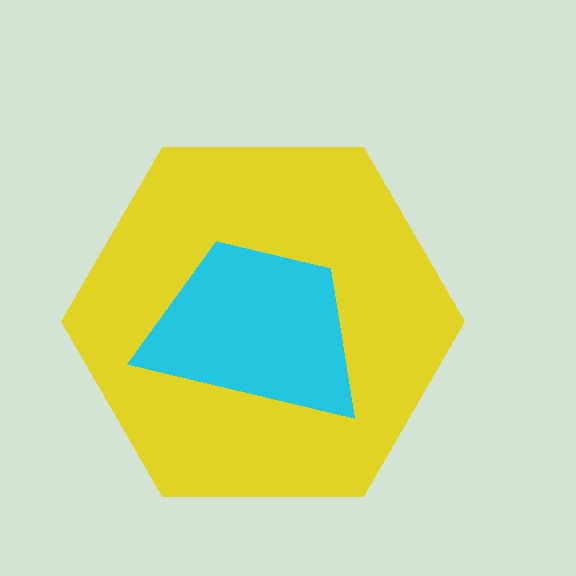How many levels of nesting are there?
2.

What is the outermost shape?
The yellow hexagon.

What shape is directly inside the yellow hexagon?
The cyan trapezoid.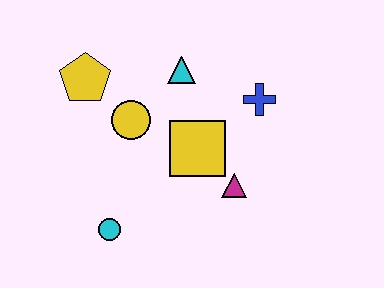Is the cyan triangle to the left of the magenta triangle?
Yes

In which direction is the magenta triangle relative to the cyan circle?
The magenta triangle is to the right of the cyan circle.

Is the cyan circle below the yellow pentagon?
Yes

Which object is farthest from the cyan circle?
The blue cross is farthest from the cyan circle.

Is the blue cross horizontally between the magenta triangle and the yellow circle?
No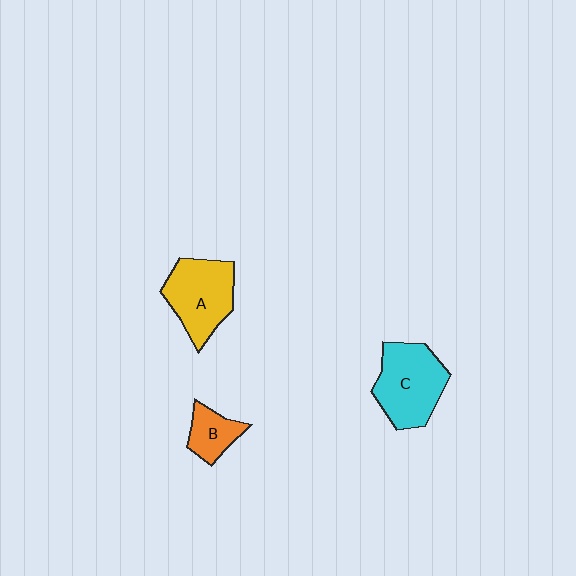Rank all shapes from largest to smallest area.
From largest to smallest: C (cyan), A (yellow), B (orange).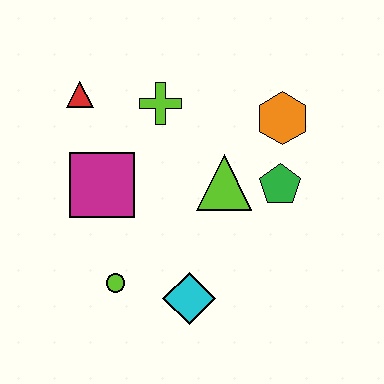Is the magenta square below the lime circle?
No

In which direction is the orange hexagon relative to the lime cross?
The orange hexagon is to the right of the lime cross.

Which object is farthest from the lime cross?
The cyan diamond is farthest from the lime cross.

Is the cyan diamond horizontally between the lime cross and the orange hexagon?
Yes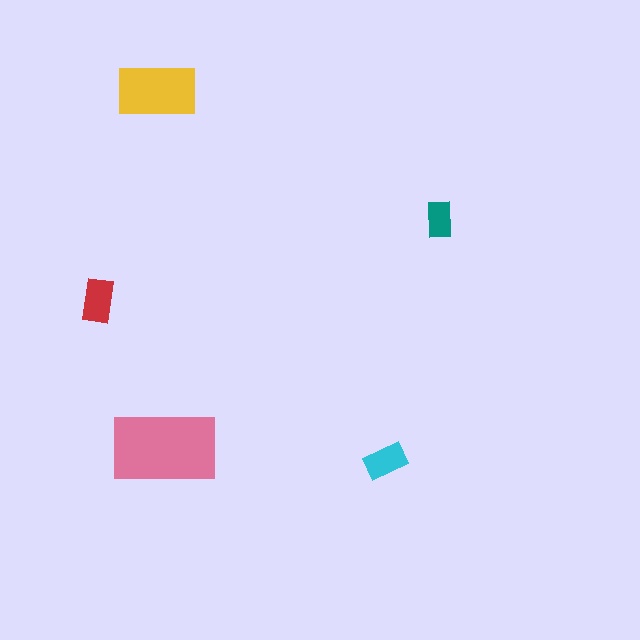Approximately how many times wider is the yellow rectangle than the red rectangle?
About 2 times wider.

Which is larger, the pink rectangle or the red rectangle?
The pink one.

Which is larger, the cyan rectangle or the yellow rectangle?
The yellow one.